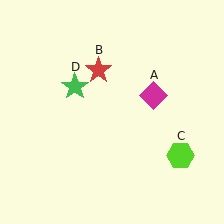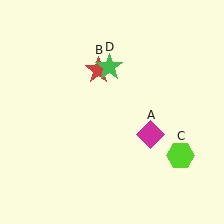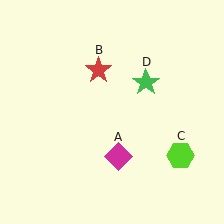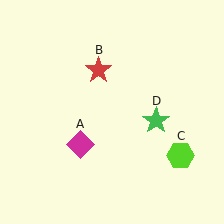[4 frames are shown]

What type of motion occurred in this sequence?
The magenta diamond (object A), green star (object D) rotated clockwise around the center of the scene.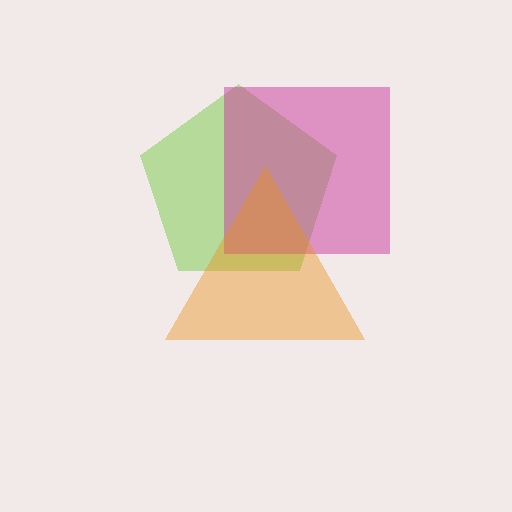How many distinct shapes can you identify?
There are 3 distinct shapes: a lime pentagon, a magenta square, an orange triangle.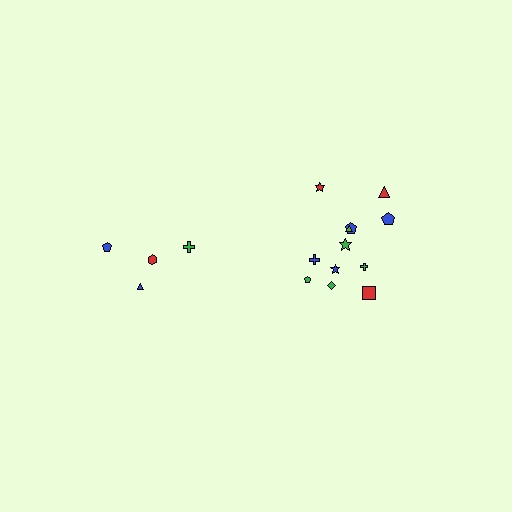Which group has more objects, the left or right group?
The right group.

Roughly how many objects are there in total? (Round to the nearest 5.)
Roughly 15 objects in total.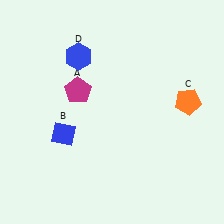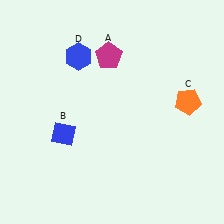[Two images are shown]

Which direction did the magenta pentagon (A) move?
The magenta pentagon (A) moved up.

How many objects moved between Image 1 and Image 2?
1 object moved between the two images.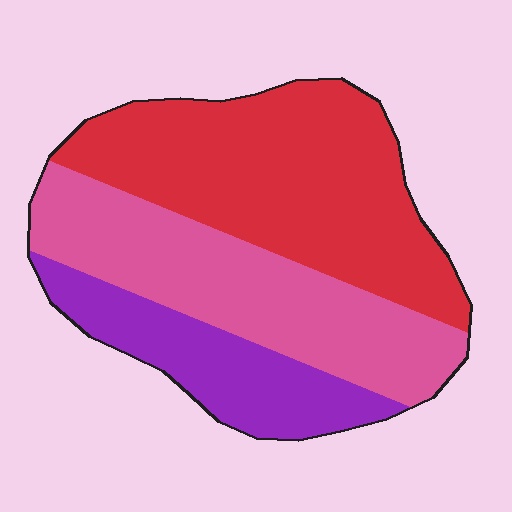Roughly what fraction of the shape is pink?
Pink takes up between a quarter and a half of the shape.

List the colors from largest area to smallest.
From largest to smallest: red, pink, purple.